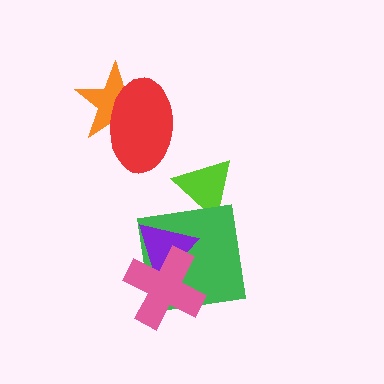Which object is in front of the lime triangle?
The green square is in front of the lime triangle.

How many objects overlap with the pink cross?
2 objects overlap with the pink cross.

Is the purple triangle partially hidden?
Yes, it is partially covered by another shape.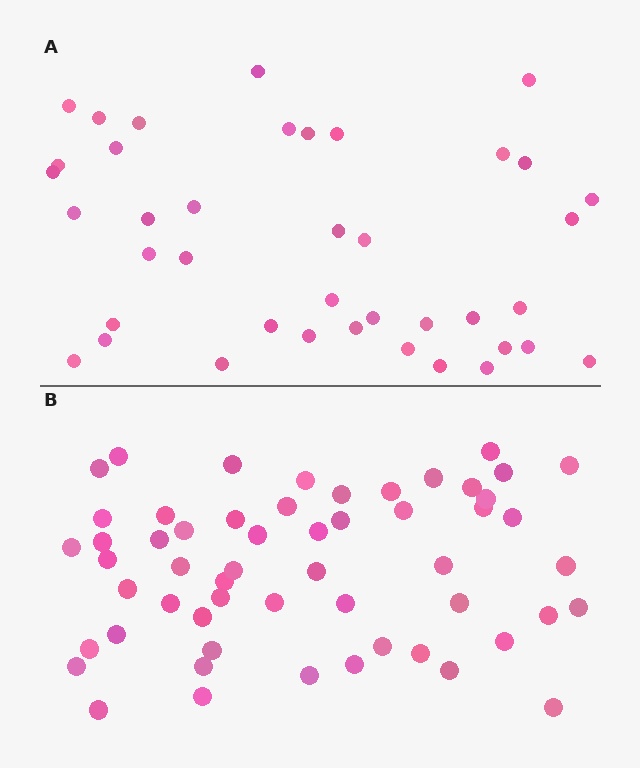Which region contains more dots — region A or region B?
Region B (the bottom region) has more dots.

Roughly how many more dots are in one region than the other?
Region B has approximately 15 more dots than region A.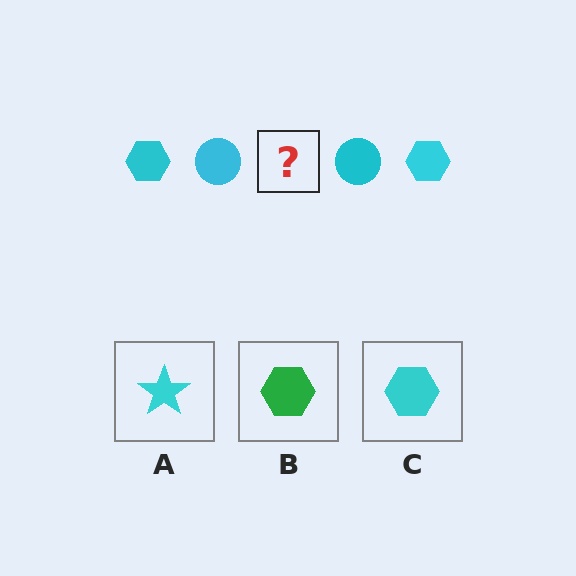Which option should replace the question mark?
Option C.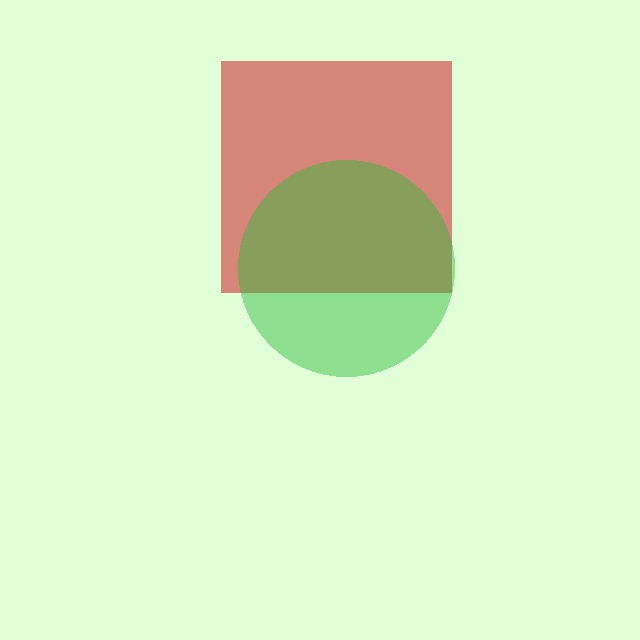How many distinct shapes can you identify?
There are 2 distinct shapes: a red square, a green circle.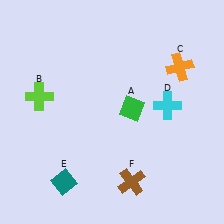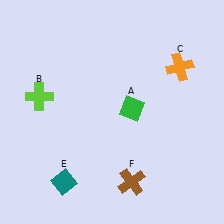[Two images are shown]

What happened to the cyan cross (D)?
The cyan cross (D) was removed in Image 2. It was in the top-right area of Image 1.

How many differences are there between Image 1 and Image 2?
There is 1 difference between the two images.